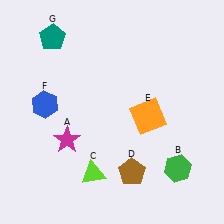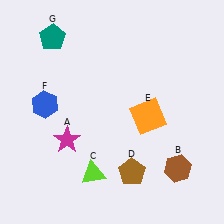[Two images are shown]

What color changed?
The hexagon (B) changed from green in Image 1 to brown in Image 2.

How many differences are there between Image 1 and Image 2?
There is 1 difference between the two images.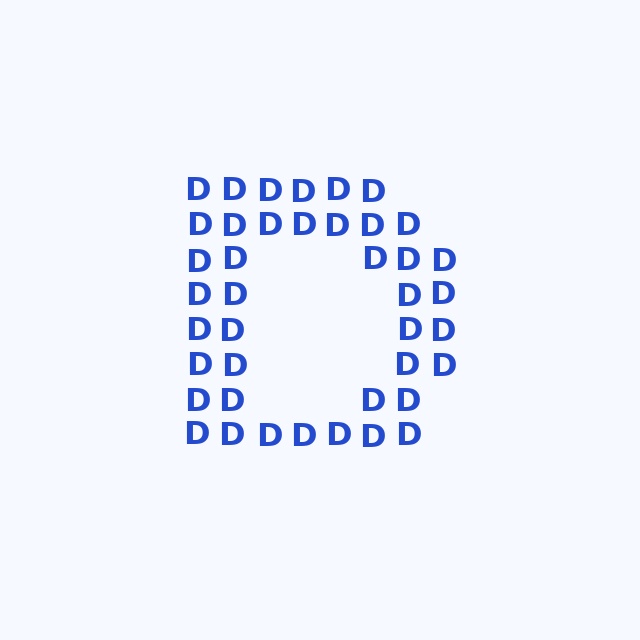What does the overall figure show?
The overall figure shows the letter D.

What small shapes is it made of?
It is made of small letter D's.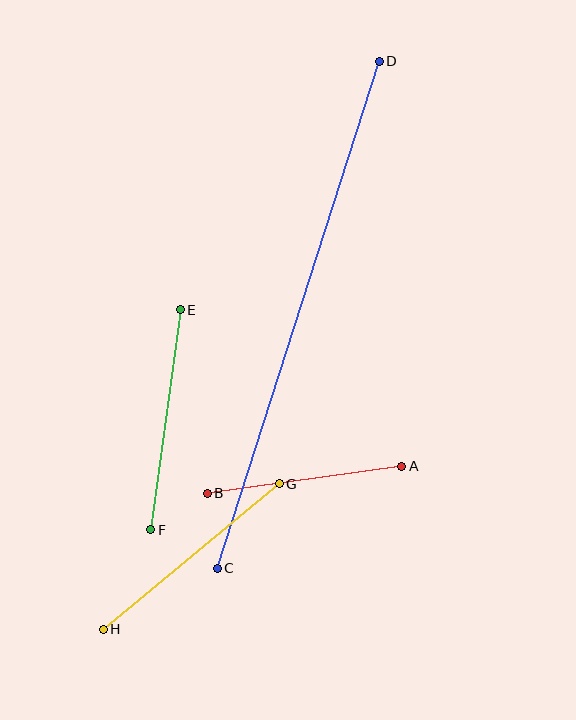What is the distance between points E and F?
The distance is approximately 222 pixels.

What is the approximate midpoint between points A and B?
The midpoint is at approximately (305, 480) pixels.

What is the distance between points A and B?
The distance is approximately 196 pixels.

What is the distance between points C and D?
The distance is approximately 532 pixels.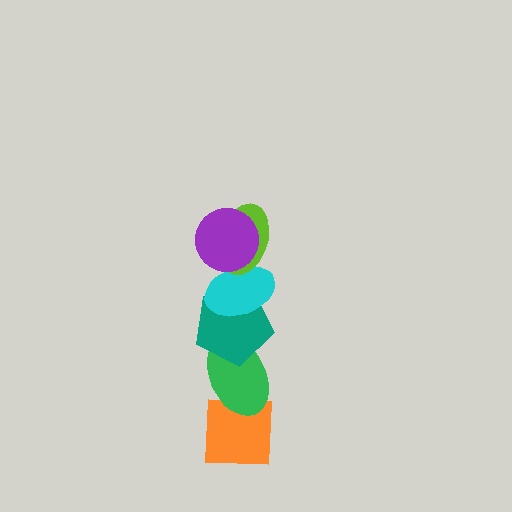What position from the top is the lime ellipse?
The lime ellipse is 2nd from the top.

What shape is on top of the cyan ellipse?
The lime ellipse is on top of the cyan ellipse.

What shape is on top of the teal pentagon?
The cyan ellipse is on top of the teal pentagon.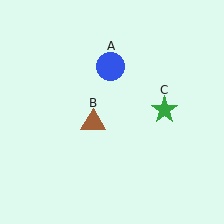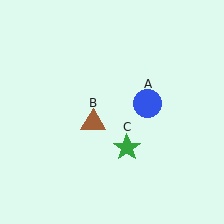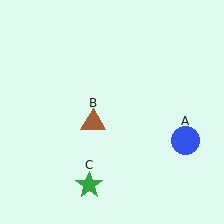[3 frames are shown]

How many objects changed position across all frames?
2 objects changed position: blue circle (object A), green star (object C).